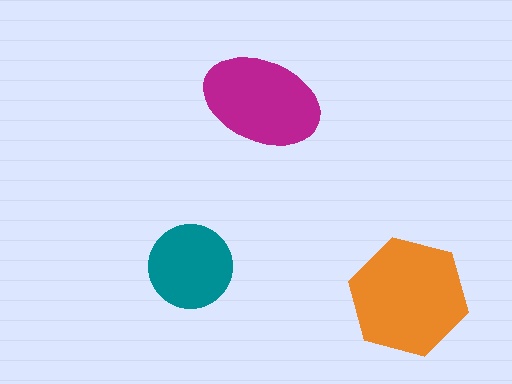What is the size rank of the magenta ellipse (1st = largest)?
2nd.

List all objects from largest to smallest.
The orange hexagon, the magenta ellipse, the teal circle.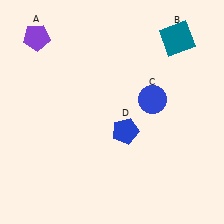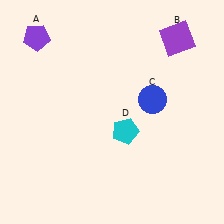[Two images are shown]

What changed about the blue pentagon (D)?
In Image 1, D is blue. In Image 2, it changed to cyan.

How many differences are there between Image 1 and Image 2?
There are 2 differences between the two images.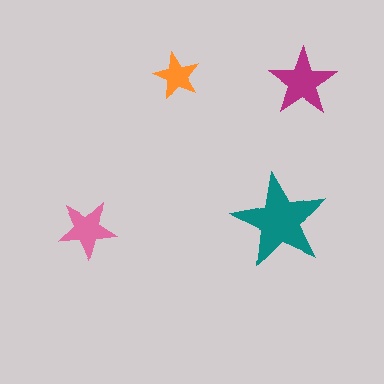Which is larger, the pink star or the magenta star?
The magenta one.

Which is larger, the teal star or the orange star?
The teal one.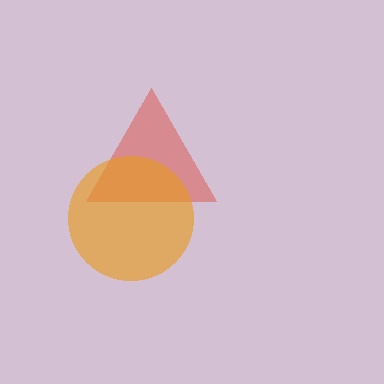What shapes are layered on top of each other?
The layered shapes are: a red triangle, an orange circle.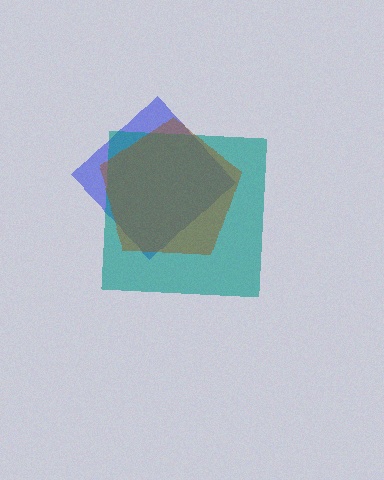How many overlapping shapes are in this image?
There are 3 overlapping shapes in the image.